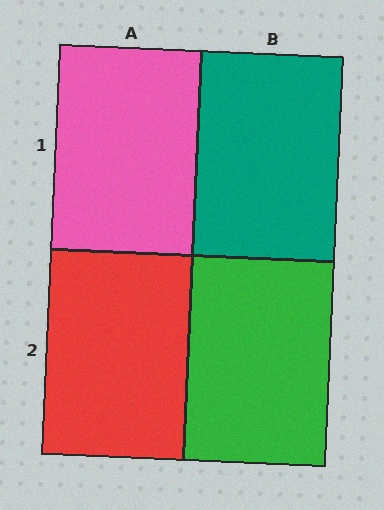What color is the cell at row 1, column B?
Teal.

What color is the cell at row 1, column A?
Pink.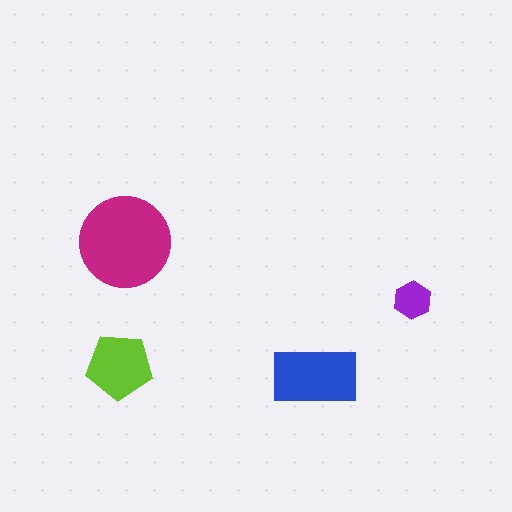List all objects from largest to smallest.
The magenta circle, the blue rectangle, the lime pentagon, the purple hexagon.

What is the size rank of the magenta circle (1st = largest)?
1st.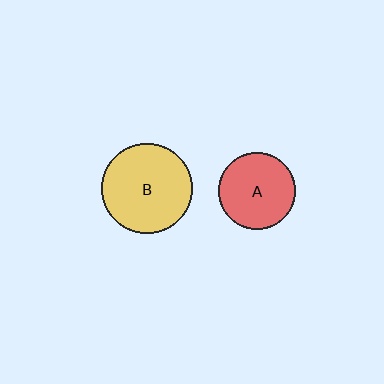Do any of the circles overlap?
No, none of the circles overlap.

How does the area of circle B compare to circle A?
Approximately 1.4 times.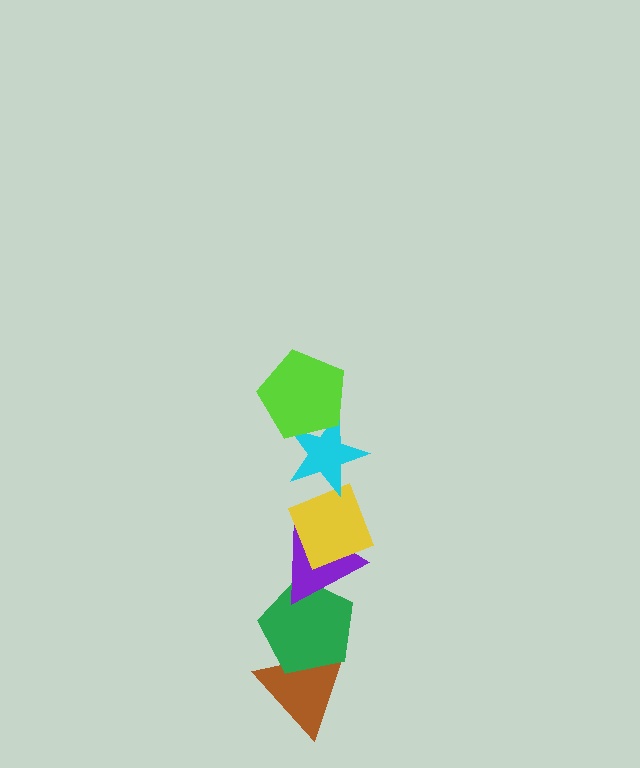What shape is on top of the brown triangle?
The green pentagon is on top of the brown triangle.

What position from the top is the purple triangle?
The purple triangle is 4th from the top.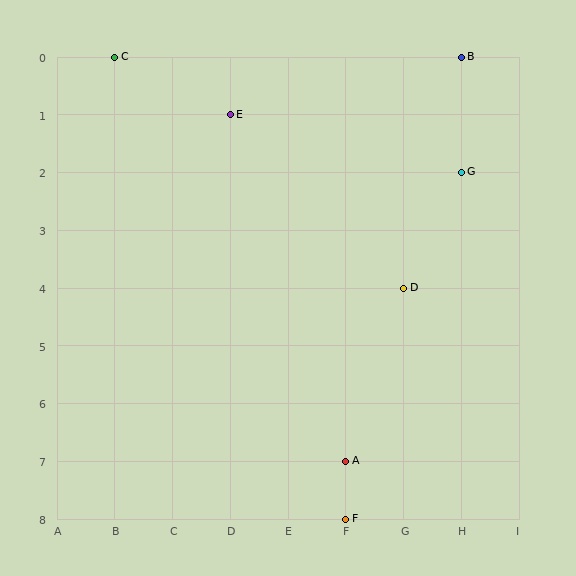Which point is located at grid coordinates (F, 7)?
Point A is at (F, 7).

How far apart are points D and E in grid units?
Points D and E are 3 columns and 3 rows apart (about 4.2 grid units diagonally).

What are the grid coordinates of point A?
Point A is at grid coordinates (F, 7).